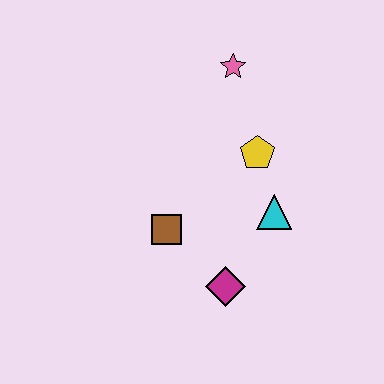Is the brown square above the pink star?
No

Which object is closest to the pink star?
The yellow pentagon is closest to the pink star.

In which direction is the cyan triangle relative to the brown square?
The cyan triangle is to the right of the brown square.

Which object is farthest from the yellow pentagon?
The magenta diamond is farthest from the yellow pentagon.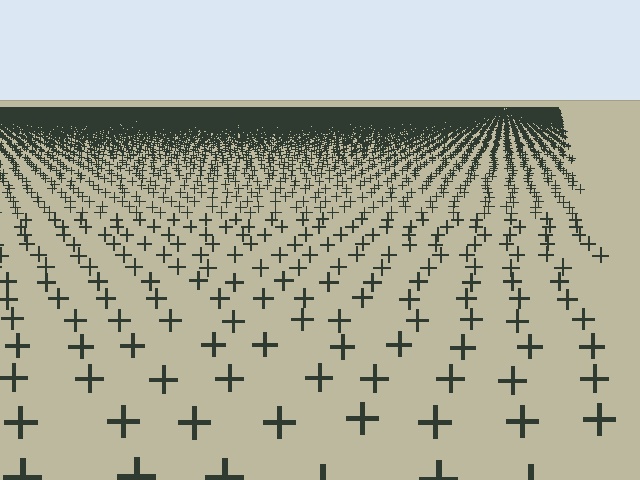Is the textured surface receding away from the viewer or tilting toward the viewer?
The surface is receding away from the viewer. Texture elements get smaller and denser toward the top.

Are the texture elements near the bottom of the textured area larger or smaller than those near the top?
Larger. Near the bottom, elements are closer to the viewer and appear at a bigger on-screen size.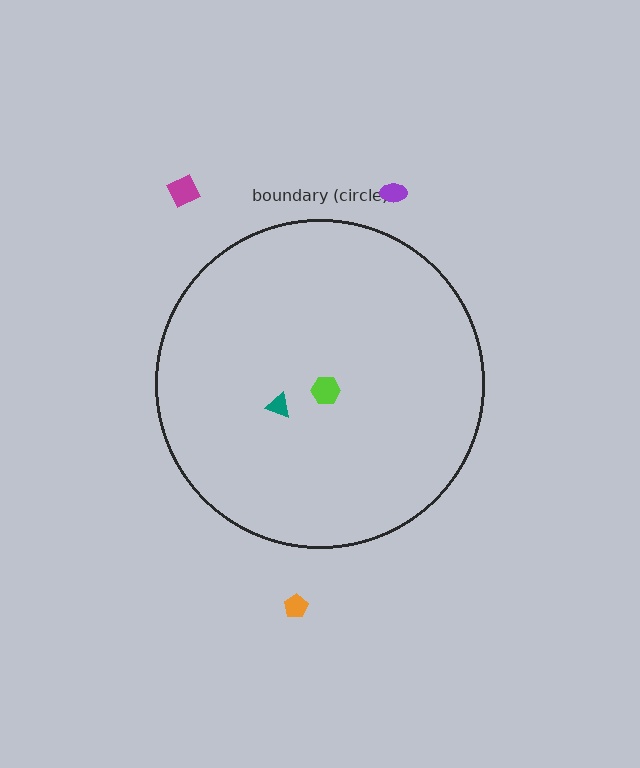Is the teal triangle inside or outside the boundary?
Inside.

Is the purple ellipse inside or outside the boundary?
Outside.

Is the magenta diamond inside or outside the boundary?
Outside.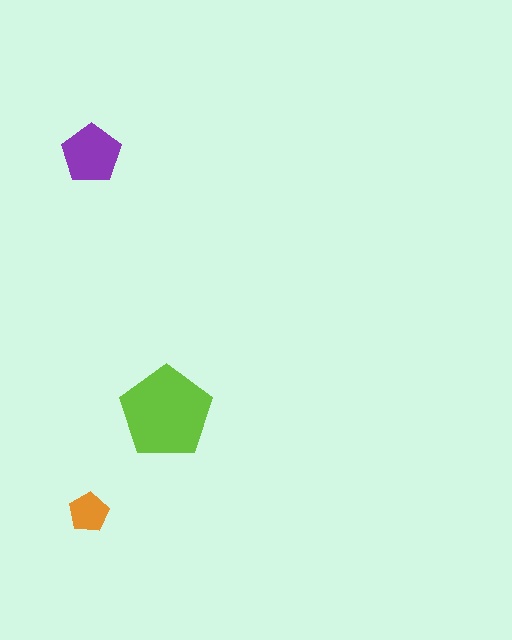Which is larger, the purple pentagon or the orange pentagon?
The purple one.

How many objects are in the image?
There are 3 objects in the image.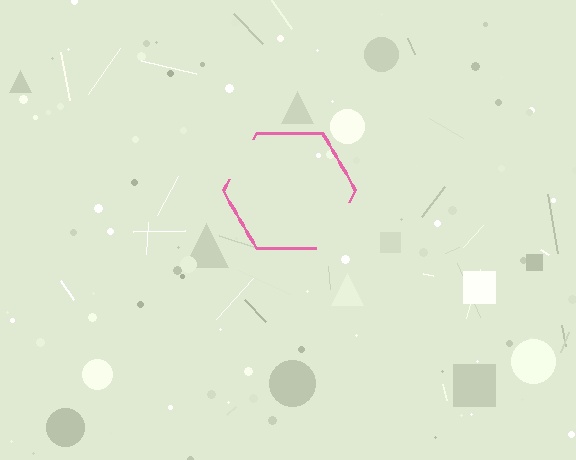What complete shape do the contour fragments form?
The contour fragments form a hexagon.